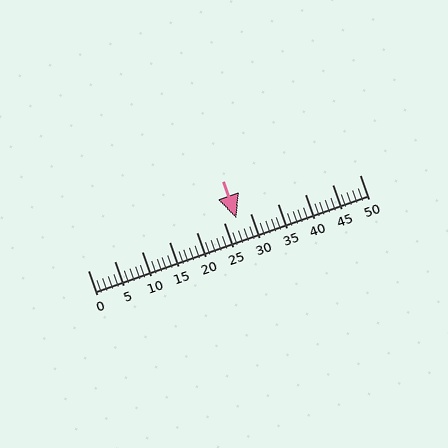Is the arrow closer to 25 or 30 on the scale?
The arrow is closer to 25.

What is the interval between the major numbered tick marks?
The major tick marks are spaced 5 units apart.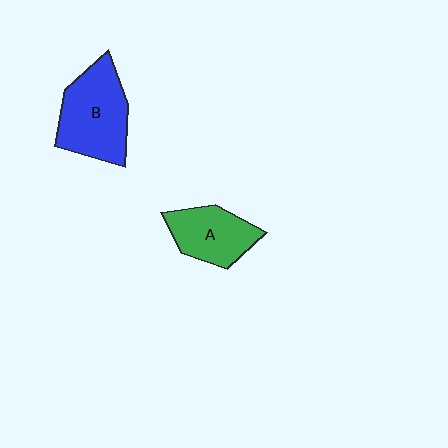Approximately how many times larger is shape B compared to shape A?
Approximately 1.4 times.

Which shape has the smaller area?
Shape A (green).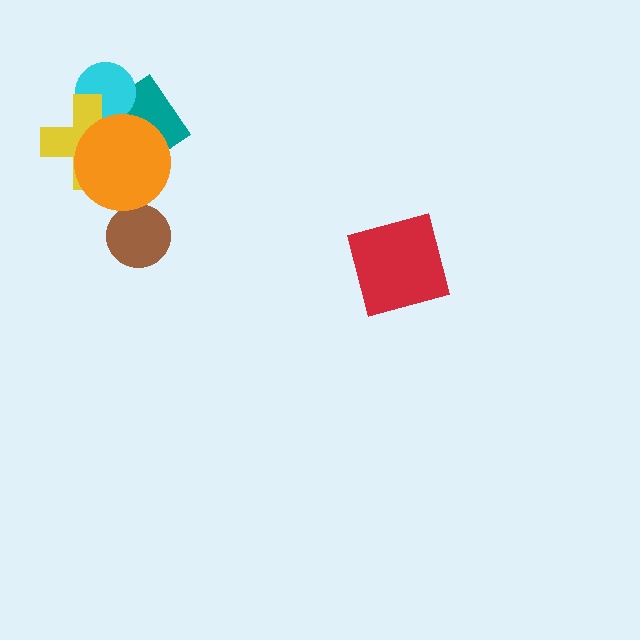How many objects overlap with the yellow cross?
3 objects overlap with the yellow cross.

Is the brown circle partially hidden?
No, no other shape covers it.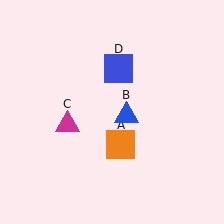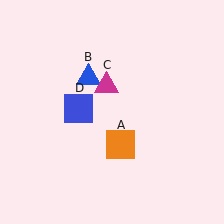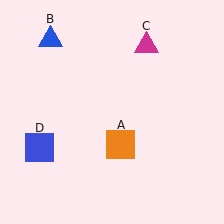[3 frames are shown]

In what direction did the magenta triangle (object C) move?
The magenta triangle (object C) moved up and to the right.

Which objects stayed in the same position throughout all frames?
Orange square (object A) remained stationary.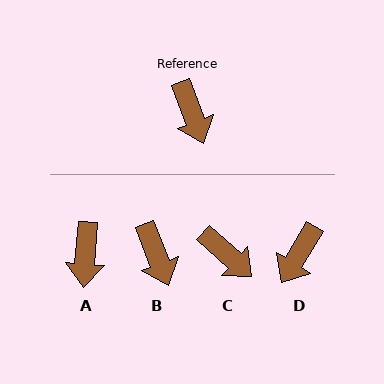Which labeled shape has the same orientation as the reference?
B.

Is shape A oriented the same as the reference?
No, it is off by about 25 degrees.